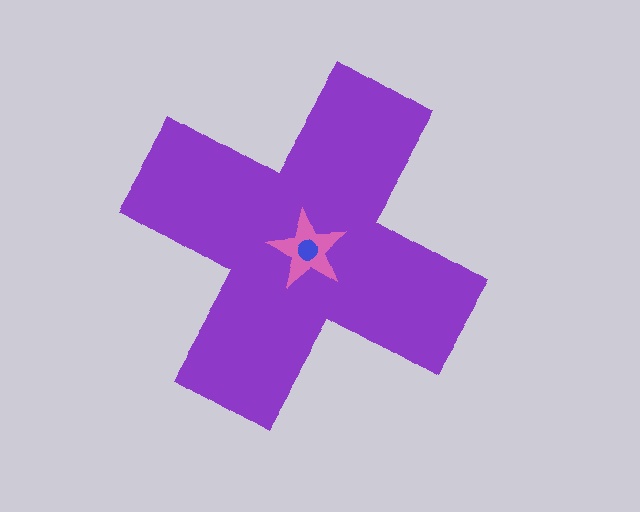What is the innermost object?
The blue circle.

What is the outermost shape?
The purple cross.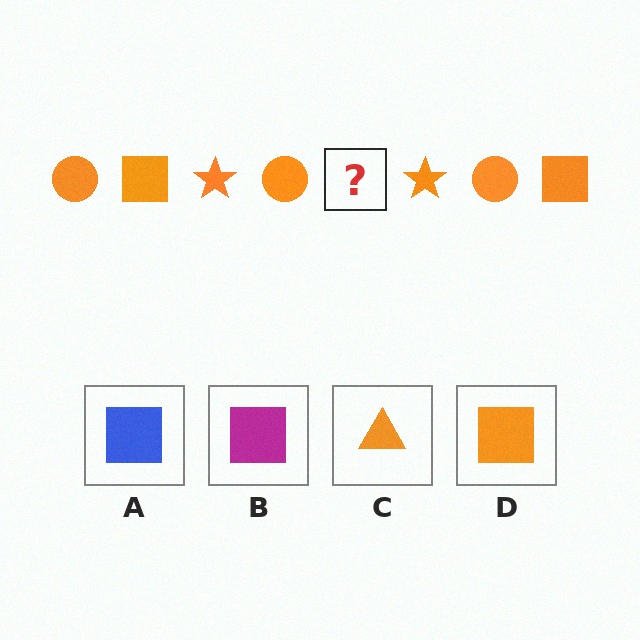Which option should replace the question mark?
Option D.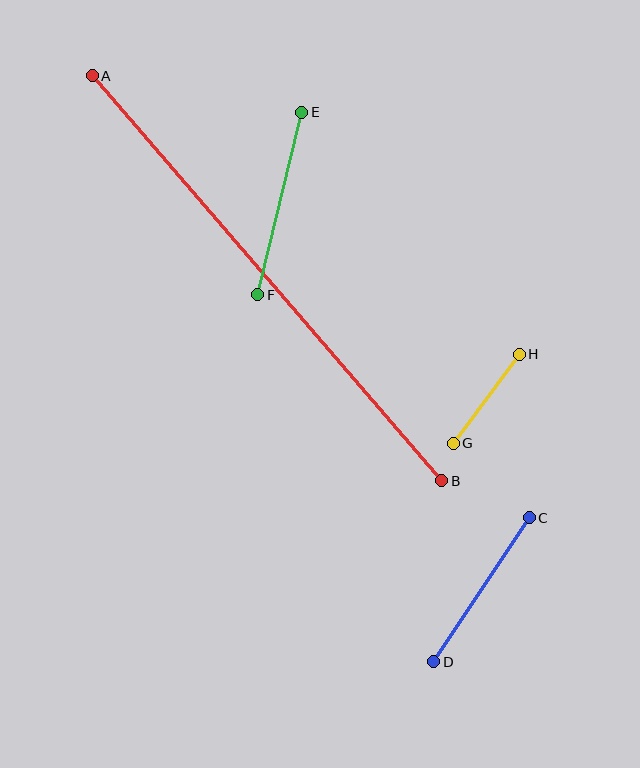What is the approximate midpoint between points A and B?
The midpoint is at approximately (267, 278) pixels.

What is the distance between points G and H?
The distance is approximately 111 pixels.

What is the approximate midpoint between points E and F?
The midpoint is at approximately (280, 203) pixels.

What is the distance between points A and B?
The distance is approximately 535 pixels.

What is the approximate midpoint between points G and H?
The midpoint is at approximately (486, 399) pixels.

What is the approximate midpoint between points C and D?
The midpoint is at approximately (482, 590) pixels.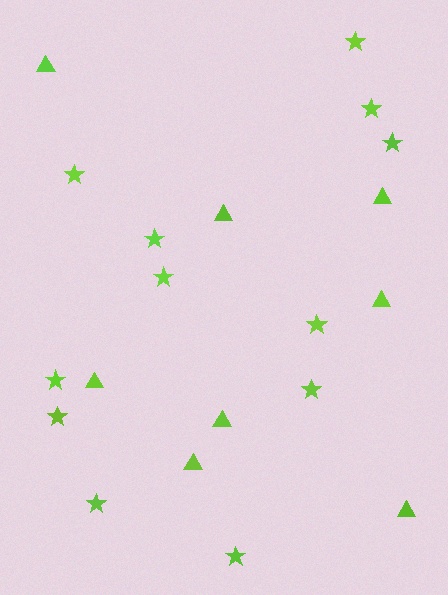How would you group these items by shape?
There are 2 groups: one group of stars (12) and one group of triangles (8).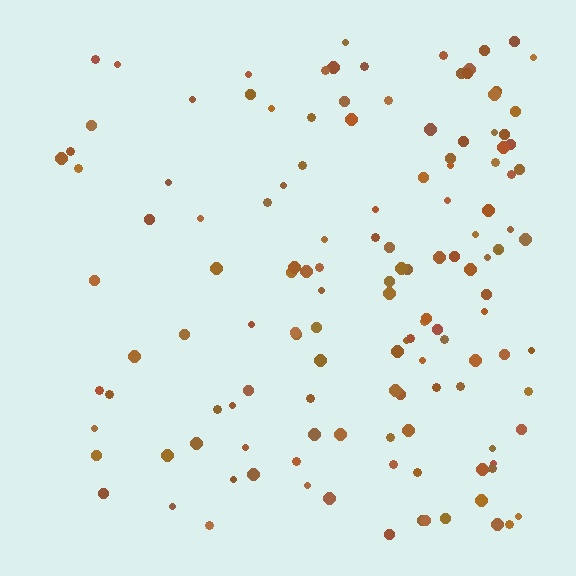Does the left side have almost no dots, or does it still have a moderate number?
Still a moderate number, just noticeably fewer than the right.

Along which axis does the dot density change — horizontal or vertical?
Horizontal.